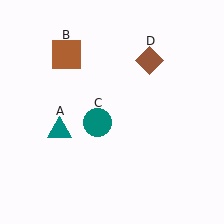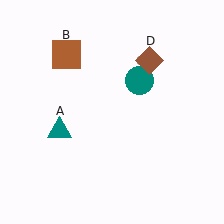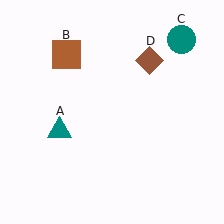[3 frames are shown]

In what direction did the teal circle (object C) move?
The teal circle (object C) moved up and to the right.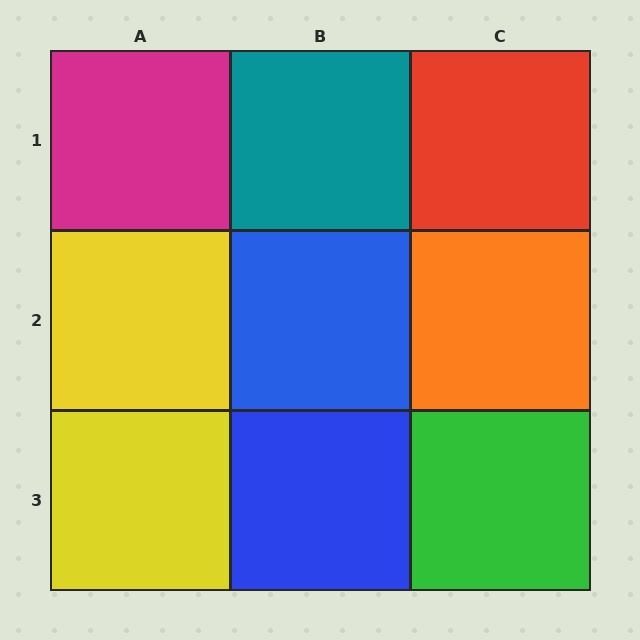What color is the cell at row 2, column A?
Yellow.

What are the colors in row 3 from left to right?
Yellow, blue, green.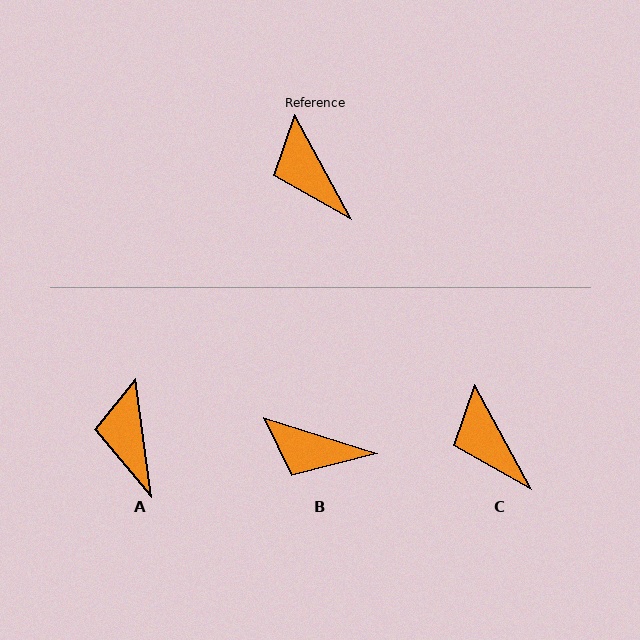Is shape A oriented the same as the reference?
No, it is off by about 21 degrees.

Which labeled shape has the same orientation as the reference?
C.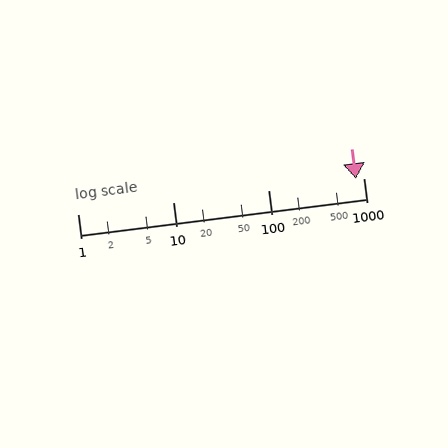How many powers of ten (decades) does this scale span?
The scale spans 3 decades, from 1 to 1000.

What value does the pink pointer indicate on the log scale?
The pointer indicates approximately 830.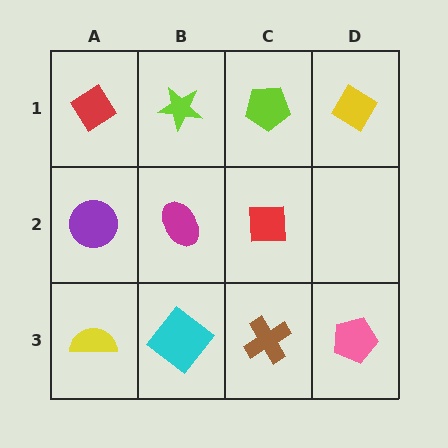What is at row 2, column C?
A red square.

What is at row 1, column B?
A lime star.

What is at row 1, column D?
A yellow diamond.